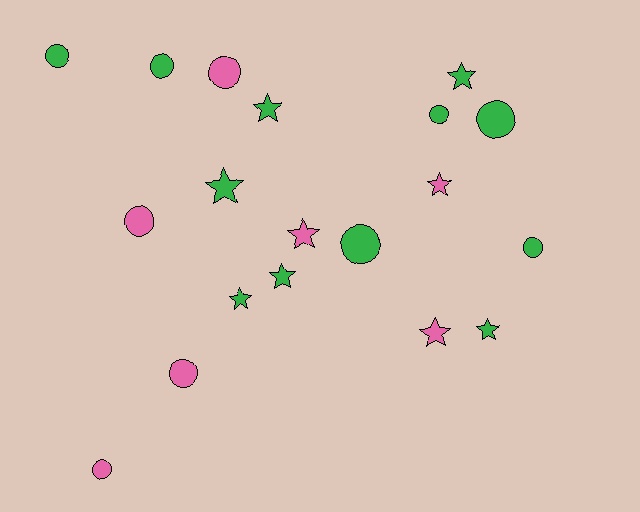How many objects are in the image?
There are 19 objects.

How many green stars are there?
There are 6 green stars.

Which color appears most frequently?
Green, with 12 objects.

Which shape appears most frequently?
Circle, with 10 objects.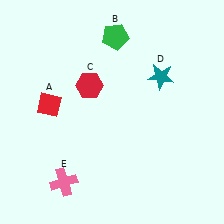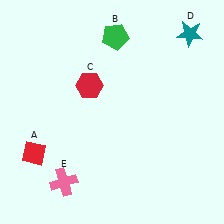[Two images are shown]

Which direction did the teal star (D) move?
The teal star (D) moved up.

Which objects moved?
The objects that moved are: the red diamond (A), the teal star (D).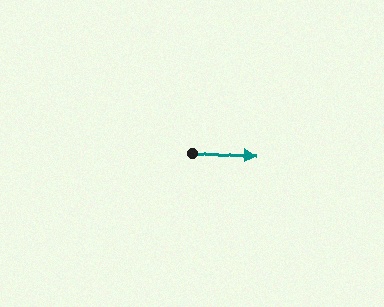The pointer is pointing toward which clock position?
Roughly 3 o'clock.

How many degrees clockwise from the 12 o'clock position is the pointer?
Approximately 94 degrees.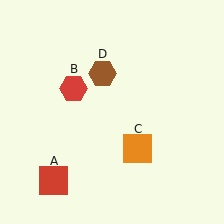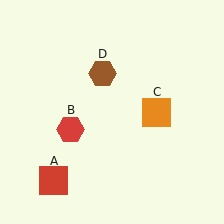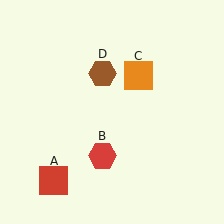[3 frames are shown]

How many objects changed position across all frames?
2 objects changed position: red hexagon (object B), orange square (object C).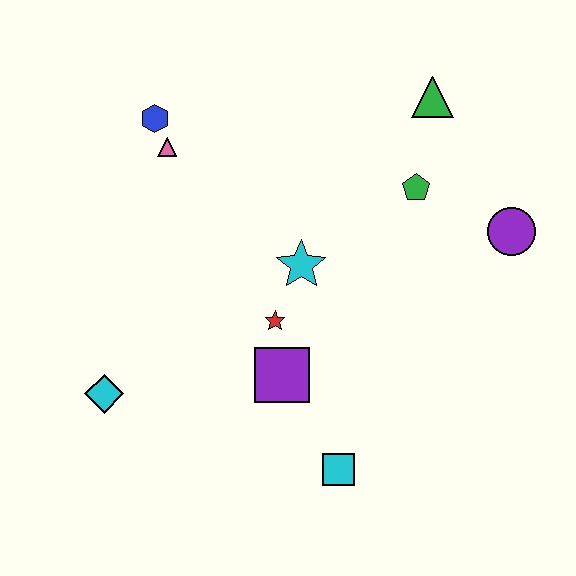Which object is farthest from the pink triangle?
The cyan square is farthest from the pink triangle.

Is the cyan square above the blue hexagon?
No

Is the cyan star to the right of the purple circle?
No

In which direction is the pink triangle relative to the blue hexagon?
The pink triangle is below the blue hexagon.